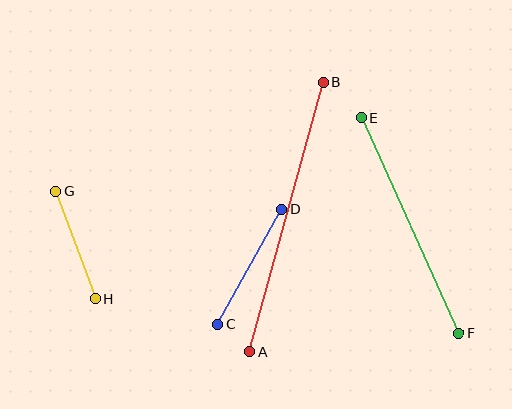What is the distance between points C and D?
The distance is approximately 132 pixels.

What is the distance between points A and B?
The distance is approximately 279 pixels.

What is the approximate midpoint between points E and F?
The midpoint is at approximately (410, 226) pixels.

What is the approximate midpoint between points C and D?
The midpoint is at approximately (250, 267) pixels.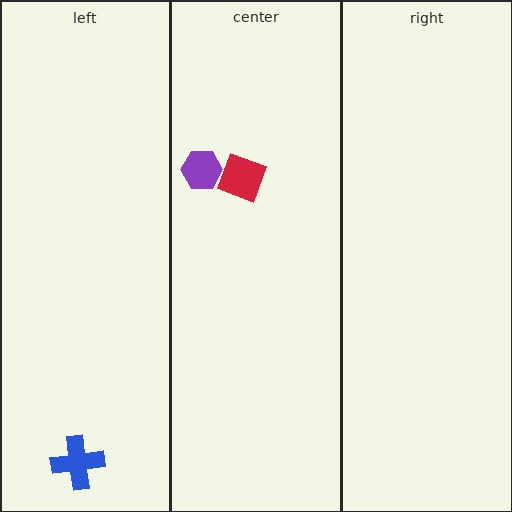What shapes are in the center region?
The red diamond, the purple hexagon.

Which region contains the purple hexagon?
The center region.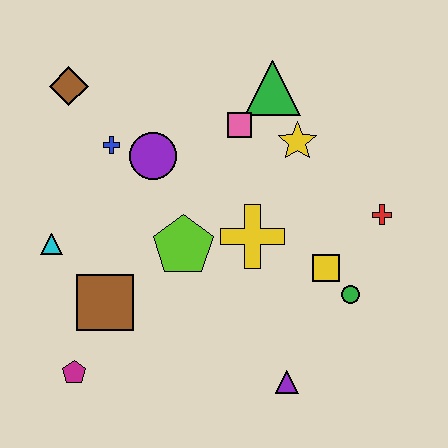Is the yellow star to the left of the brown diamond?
No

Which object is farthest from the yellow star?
The magenta pentagon is farthest from the yellow star.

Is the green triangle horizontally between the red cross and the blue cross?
Yes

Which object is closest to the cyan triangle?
The brown square is closest to the cyan triangle.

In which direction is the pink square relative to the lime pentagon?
The pink square is above the lime pentagon.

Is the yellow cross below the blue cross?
Yes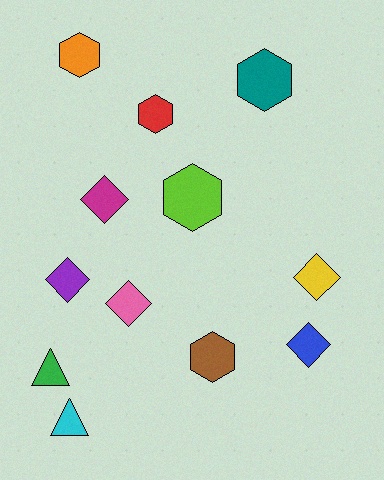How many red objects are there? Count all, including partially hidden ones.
There is 1 red object.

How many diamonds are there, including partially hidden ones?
There are 5 diamonds.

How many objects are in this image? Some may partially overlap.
There are 12 objects.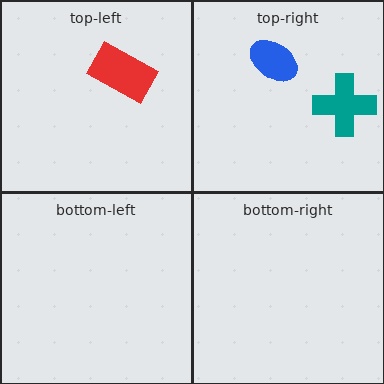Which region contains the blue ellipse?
The top-right region.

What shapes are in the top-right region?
The teal cross, the blue ellipse.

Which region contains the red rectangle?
The top-left region.